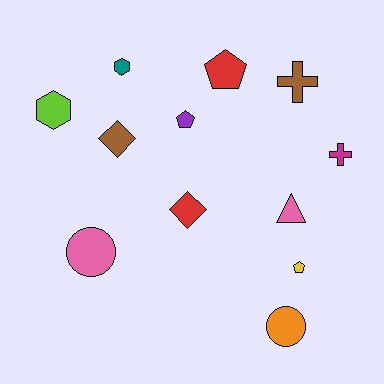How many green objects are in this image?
There are no green objects.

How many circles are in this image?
There are 2 circles.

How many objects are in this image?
There are 12 objects.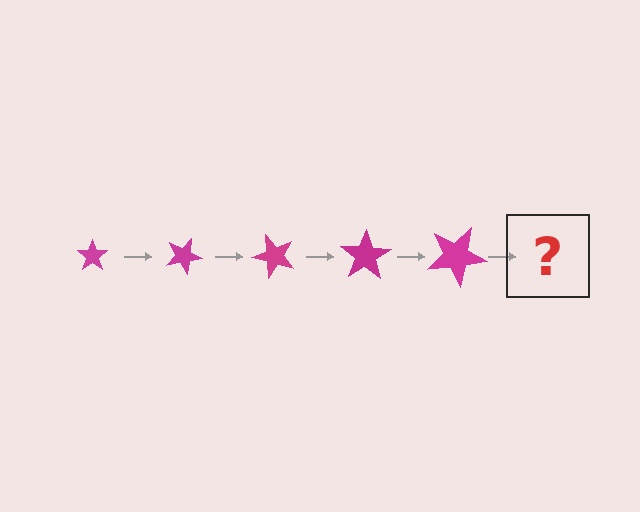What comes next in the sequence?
The next element should be a star, larger than the previous one and rotated 125 degrees from the start.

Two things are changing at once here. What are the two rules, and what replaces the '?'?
The two rules are that the star grows larger each step and it rotates 25 degrees each step. The '?' should be a star, larger than the previous one and rotated 125 degrees from the start.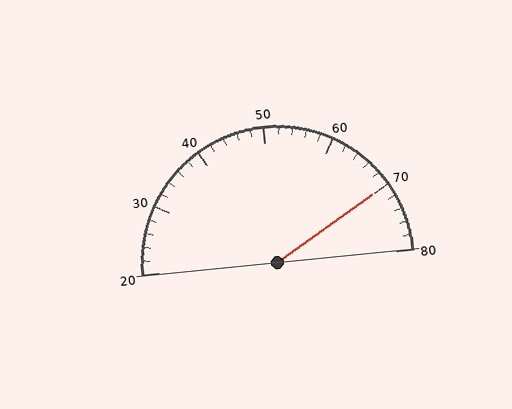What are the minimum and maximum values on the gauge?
The gauge ranges from 20 to 80.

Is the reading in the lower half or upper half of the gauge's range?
The reading is in the upper half of the range (20 to 80).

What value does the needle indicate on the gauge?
The needle indicates approximately 70.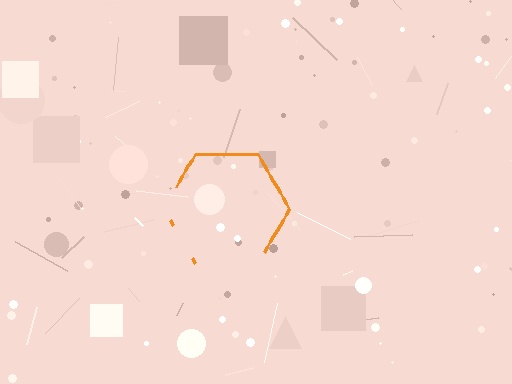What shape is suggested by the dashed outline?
The dashed outline suggests a hexagon.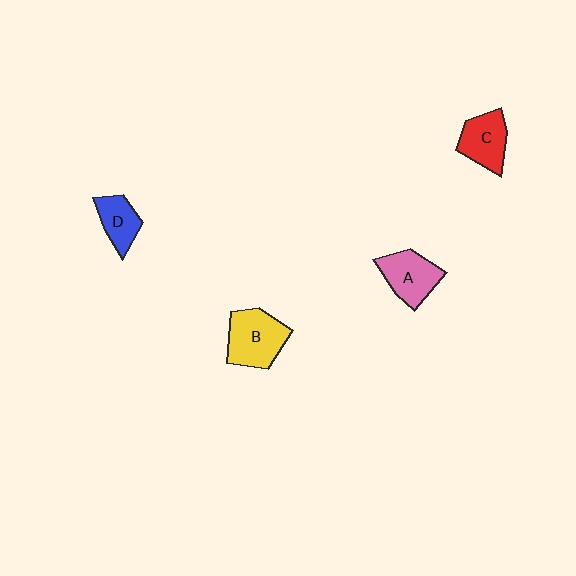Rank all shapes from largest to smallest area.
From largest to smallest: B (yellow), A (pink), C (red), D (blue).